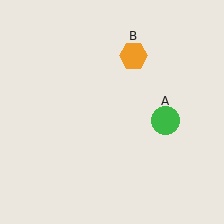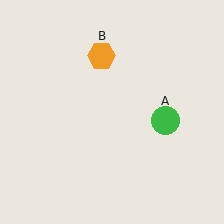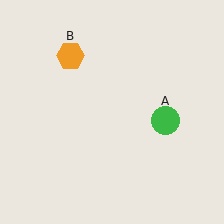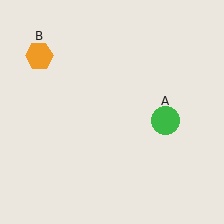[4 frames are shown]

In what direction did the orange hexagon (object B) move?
The orange hexagon (object B) moved left.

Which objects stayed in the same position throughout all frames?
Green circle (object A) remained stationary.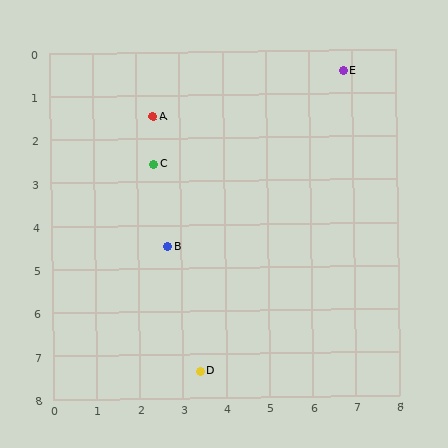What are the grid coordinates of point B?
Point B is at approximately (2.7, 4.5).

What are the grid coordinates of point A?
Point A is at approximately (2.4, 1.5).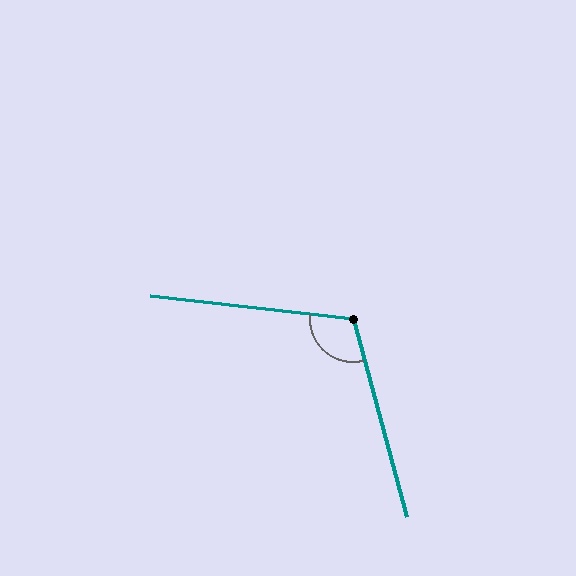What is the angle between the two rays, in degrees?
Approximately 112 degrees.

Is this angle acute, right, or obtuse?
It is obtuse.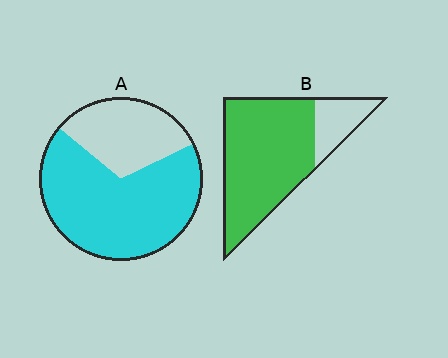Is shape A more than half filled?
Yes.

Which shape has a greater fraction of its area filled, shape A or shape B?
Shape B.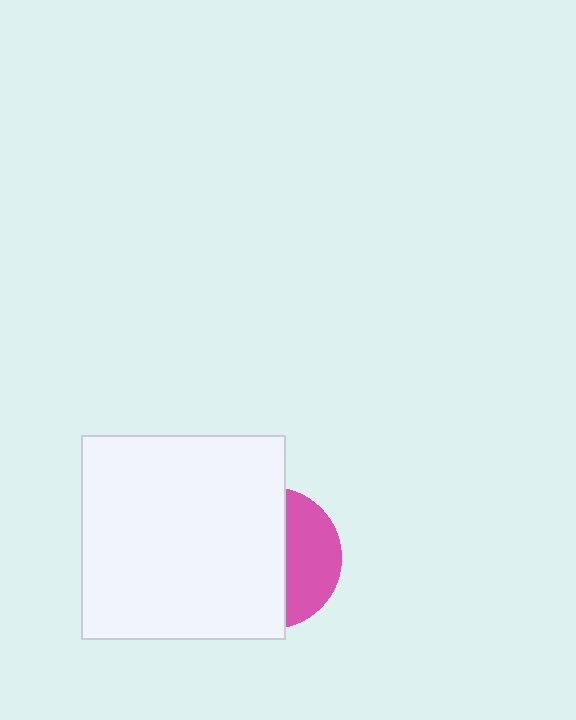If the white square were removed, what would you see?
You would see the complete pink circle.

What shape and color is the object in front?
The object in front is a white square.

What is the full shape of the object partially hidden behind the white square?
The partially hidden object is a pink circle.